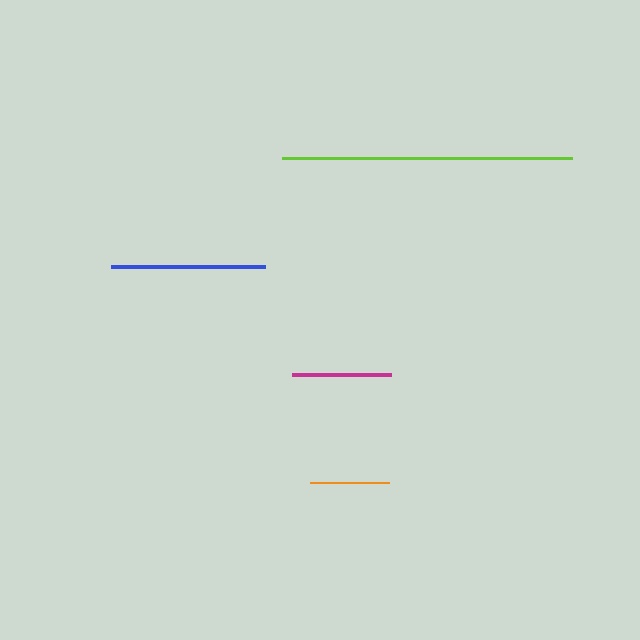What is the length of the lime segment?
The lime segment is approximately 290 pixels long.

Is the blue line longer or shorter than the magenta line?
The blue line is longer than the magenta line.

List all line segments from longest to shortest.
From longest to shortest: lime, blue, magenta, orange.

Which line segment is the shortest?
The orange line is the shortest at approximately 79 pixels.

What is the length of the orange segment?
The orange segment is approximately 79 pixels long.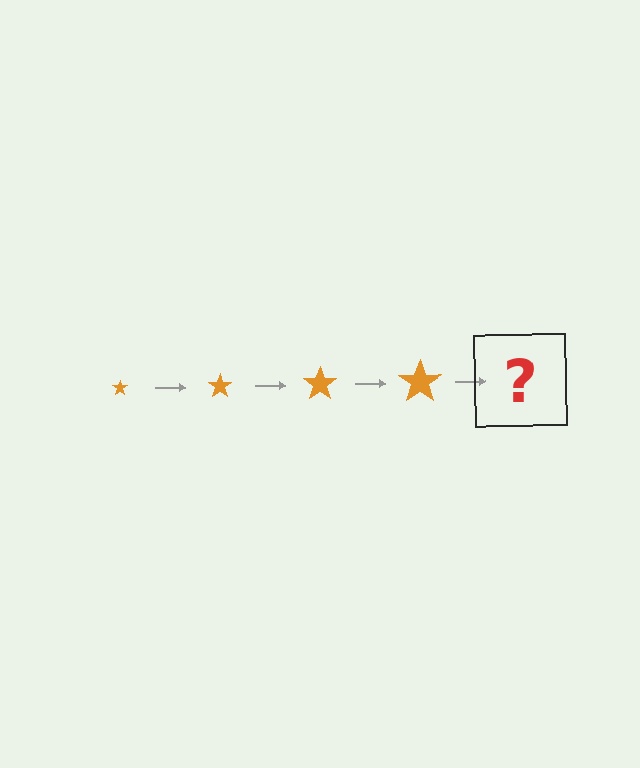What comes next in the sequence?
The next element should be an orange star, larger than the previous one.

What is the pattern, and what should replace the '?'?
The pattern is that the star gets progressively larger each step. The '?' should be an orange star, larger than the previous one.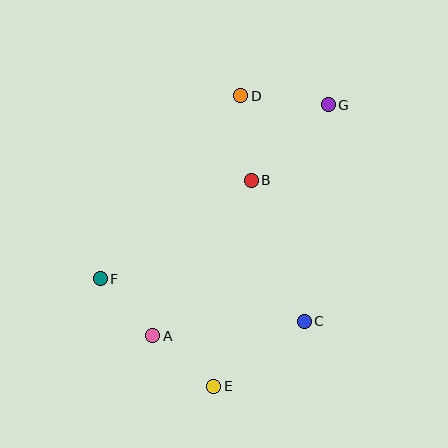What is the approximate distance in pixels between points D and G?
The distance between D and G is approximately 88 pixels.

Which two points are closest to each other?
Points A and F are closest to each other.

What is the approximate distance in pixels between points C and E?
The distance between C and E is approximately 111 pixels.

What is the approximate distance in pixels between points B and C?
The distance between B and C is approximately 150 pixels.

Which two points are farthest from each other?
Points E and G are farthest from each other.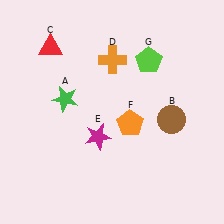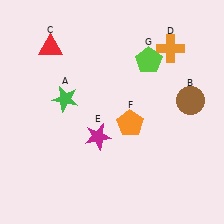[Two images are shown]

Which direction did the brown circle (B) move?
The brown circle (B) moved up.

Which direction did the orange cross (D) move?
The orange cross (D) moved right.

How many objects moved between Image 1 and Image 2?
2 objects moved between the two images.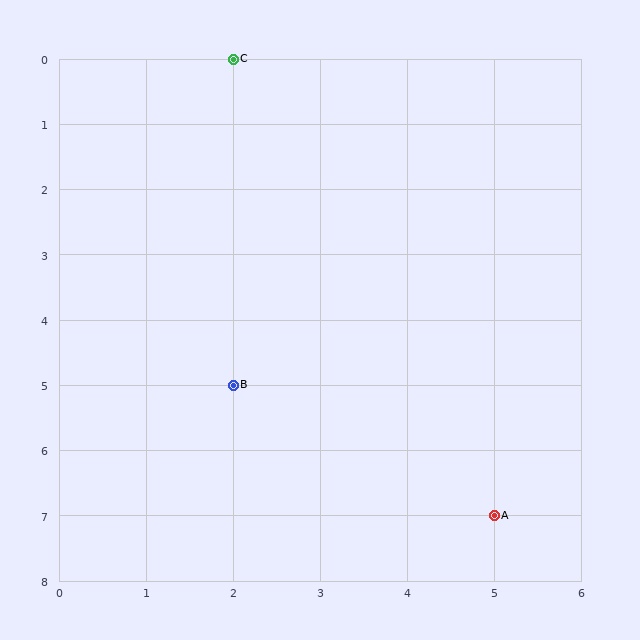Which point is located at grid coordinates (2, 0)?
Point C is at (2, 0).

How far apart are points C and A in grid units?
Points C and A are 3 columns and 7 rows apart (about 7.6 grid units diagonally).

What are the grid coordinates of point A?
Point A is at grid coordinates (5, 7).